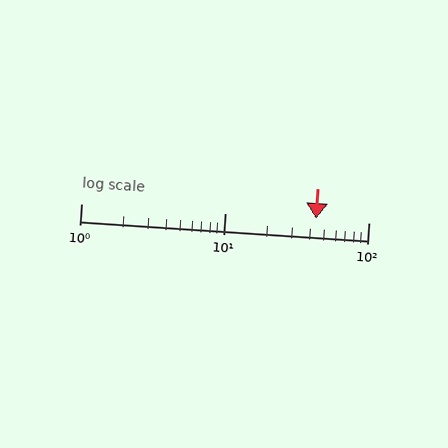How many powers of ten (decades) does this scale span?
The scale spans 2 decades, from 1 to 100.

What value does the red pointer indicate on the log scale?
The pointer indicates approximately 43.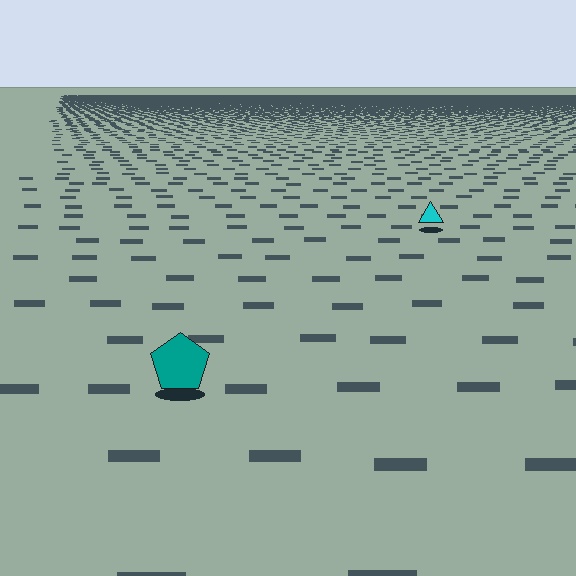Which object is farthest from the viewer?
The cyan triangle is farthest from the viewer. It appears smaller and the ground texture around it is denser.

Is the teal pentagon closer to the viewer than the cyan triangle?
Yes. The teal pentagon is closer — you can tell from the texture gradient: the ground texture is coarser near it.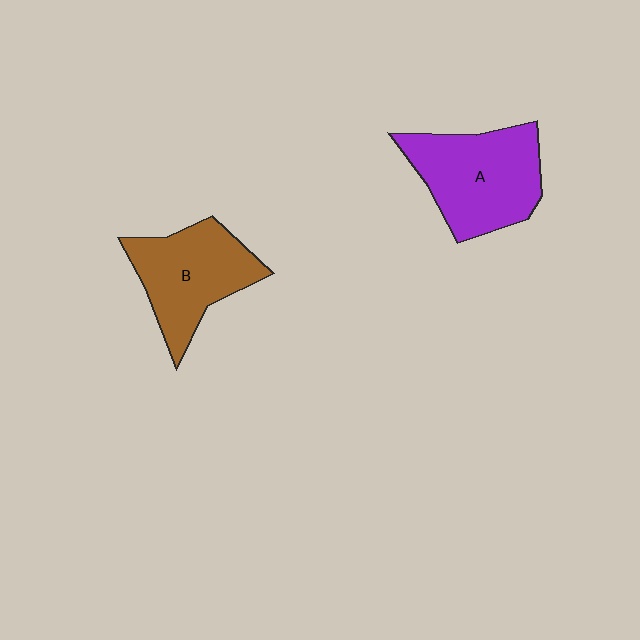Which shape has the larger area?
Shape A (purple).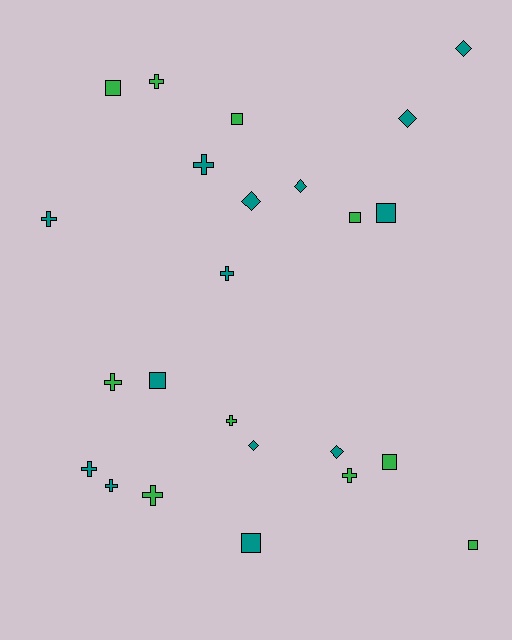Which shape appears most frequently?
Cross, with 10 objects.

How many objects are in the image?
There are 24 objects.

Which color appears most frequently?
Teal, with 14 objects.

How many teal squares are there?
There are 3 teal squares.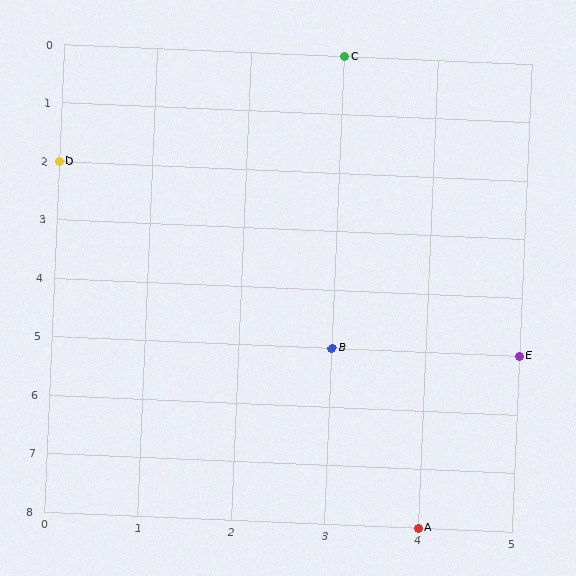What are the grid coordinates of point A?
Point A is at grid coordinates (4, 8).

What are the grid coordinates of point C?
Point C is at grid coordinates (3, 0).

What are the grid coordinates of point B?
Point B is at grid coordinates (3, 5).